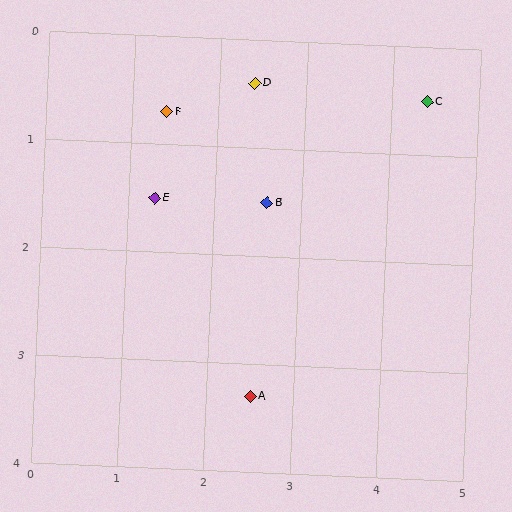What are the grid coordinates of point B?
Point B is at approximately (2.6, 1.5).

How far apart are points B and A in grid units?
Points B and A are about 1.8 grid units apart.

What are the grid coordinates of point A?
Point A is at approximately (2.5, 3.3).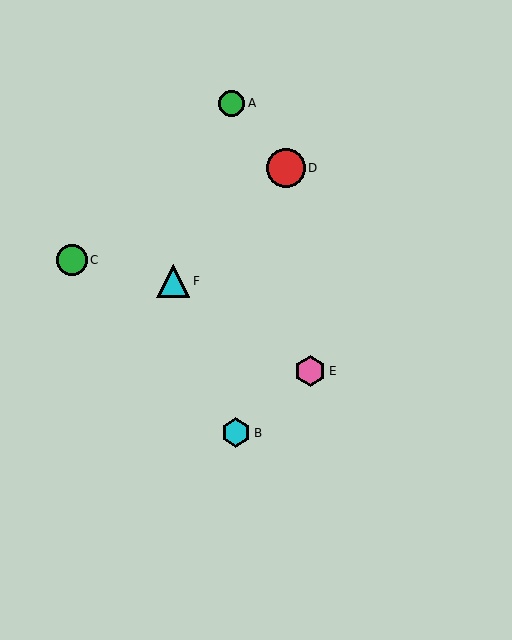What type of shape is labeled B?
Shape B is a cyan hexagon.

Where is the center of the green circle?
The center of the green circle is at (72, 260).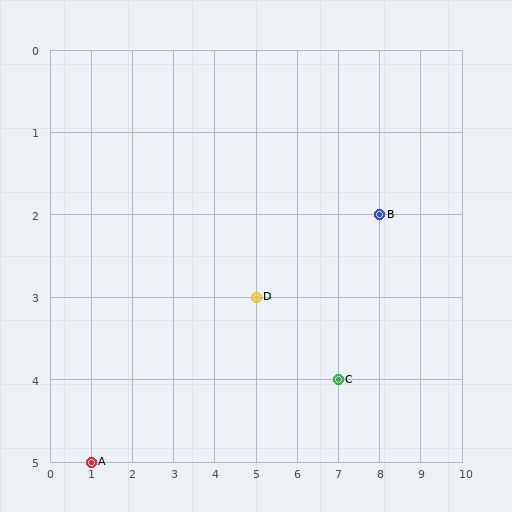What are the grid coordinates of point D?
Point D is at grid coordinates (5, 3).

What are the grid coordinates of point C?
Point C is at grid coordinates (7, 4).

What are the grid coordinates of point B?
Point B is at grid coordinates (8, 2).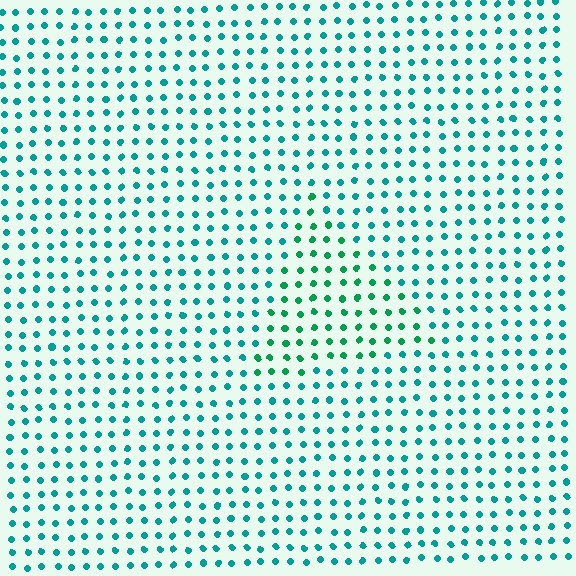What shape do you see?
I see a triangle.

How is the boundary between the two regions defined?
The boundary is defined purely by a slight shift in hue (about 28 degrees). Spacing, size, and orientation are identical on both sides.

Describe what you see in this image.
The image is filled with small teal elements in a uniform arrangement. A triangle-shaped region is visible where the elements are tinted to a slightly different hue, forming a subtle color boundary.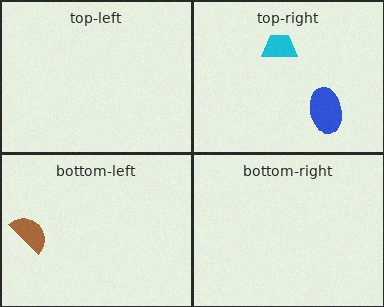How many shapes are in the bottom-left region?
1.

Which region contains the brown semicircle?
The bottom-left region.